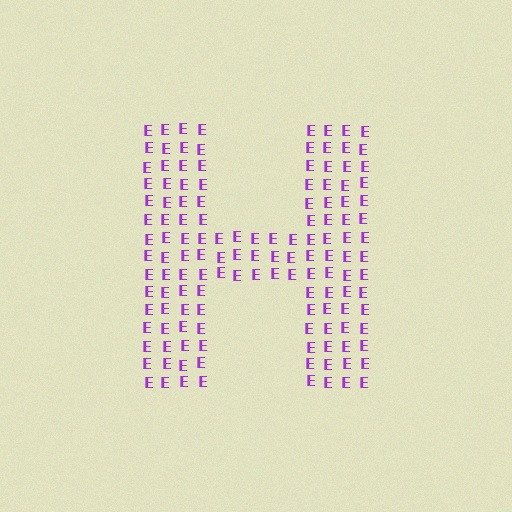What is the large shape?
The large shape is the letter H.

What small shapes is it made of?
It is made of small letter E's.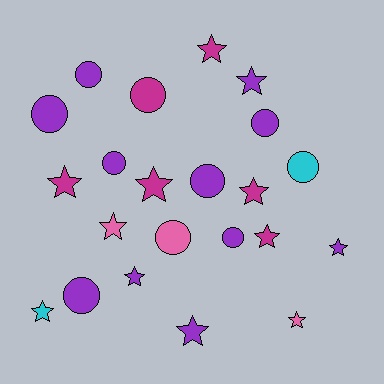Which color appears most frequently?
Purple, with 11 objects.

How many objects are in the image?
There are 22 objects.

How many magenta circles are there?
There is 1 magenta circle.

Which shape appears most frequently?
Star, with 12 objects.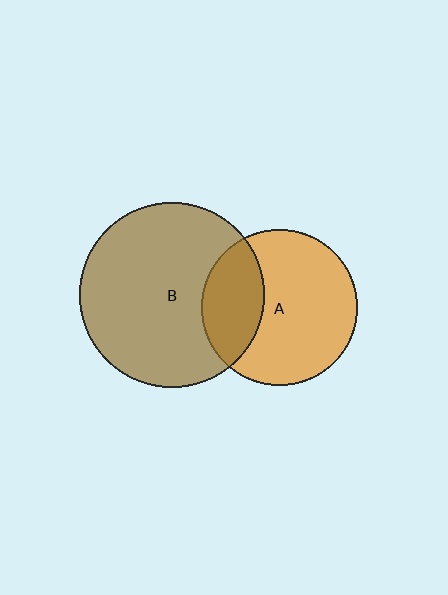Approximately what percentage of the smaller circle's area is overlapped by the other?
Approximately 30%.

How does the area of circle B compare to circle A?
Approximately 1.4 times.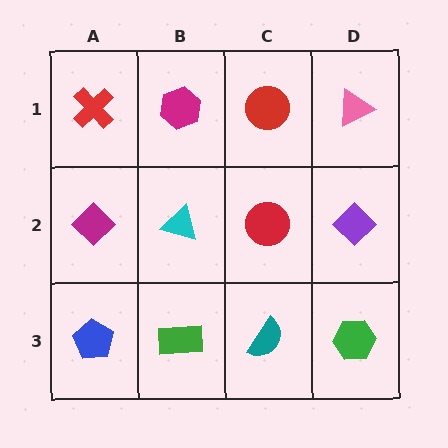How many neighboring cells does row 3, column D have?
2.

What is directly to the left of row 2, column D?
A red circle.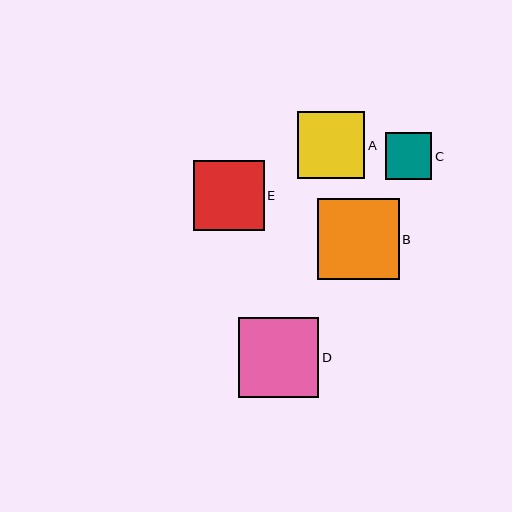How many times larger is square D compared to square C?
Square D is approximately 1.7 times the size of square C.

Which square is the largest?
Square B is the largest with a size of approximately 81 pixels.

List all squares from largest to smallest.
From largest to smallest: B, D, E, A, C.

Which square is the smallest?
Square C is the smallest with a size of approximately 47 pixels.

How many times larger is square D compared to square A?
Square D is approximately 1.2 times the size of square A.